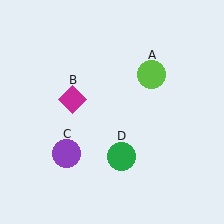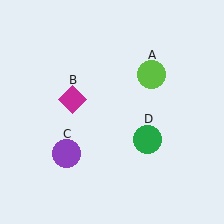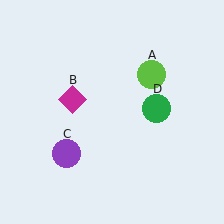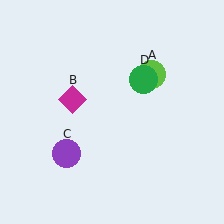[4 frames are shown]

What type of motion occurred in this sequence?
The green circle (object D) rotated counterclockwise around the center of the scene.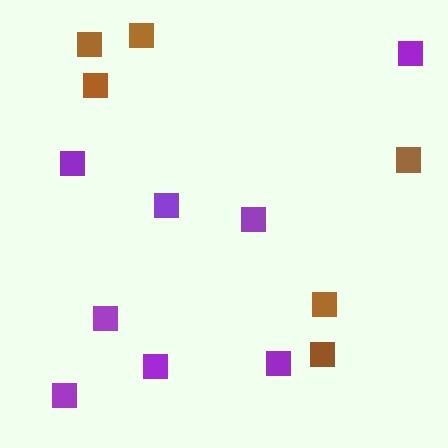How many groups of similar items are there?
There are 2 groups: one group of purple squares (8) and one group of brown squares (6).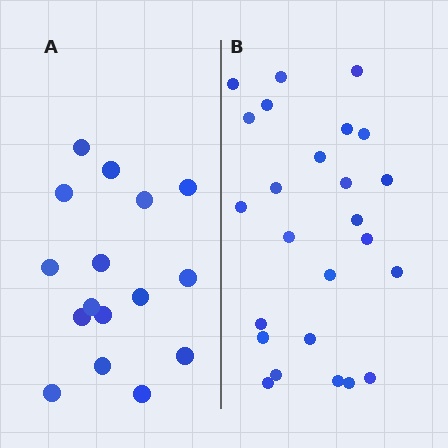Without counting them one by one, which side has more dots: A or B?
Region B (the right region) has more dots.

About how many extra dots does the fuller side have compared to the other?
Region B has roughly 8 or so more dots than region A.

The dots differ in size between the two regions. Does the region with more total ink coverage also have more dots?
No. Region A has more total ink coverage because its dots are larger, but region B actually contains more individual dots. Total area can be misleading — the number of items is what matters here.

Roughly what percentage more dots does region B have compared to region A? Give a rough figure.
About 55% more.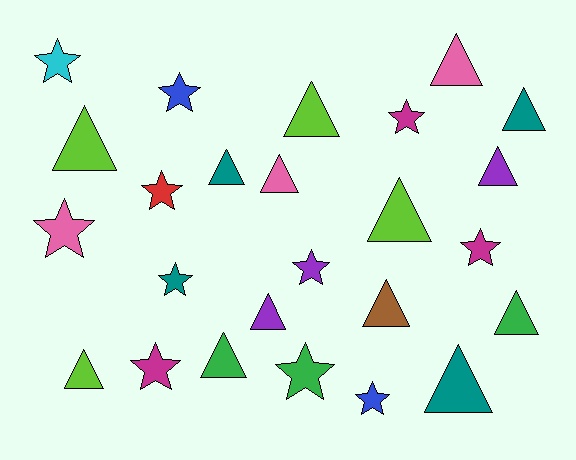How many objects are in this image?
There are 25 objects.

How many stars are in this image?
There are 11 stars.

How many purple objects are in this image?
There are 3 purple objects.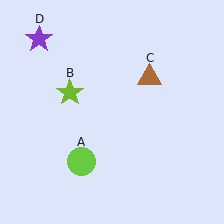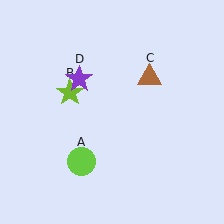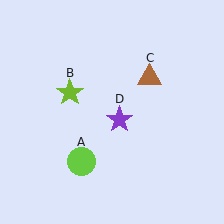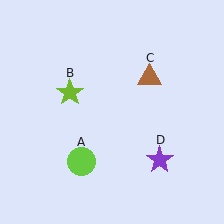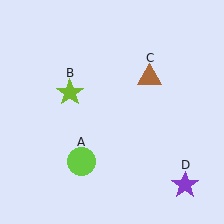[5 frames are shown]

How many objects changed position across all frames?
1 object changed position: purple star (object D).